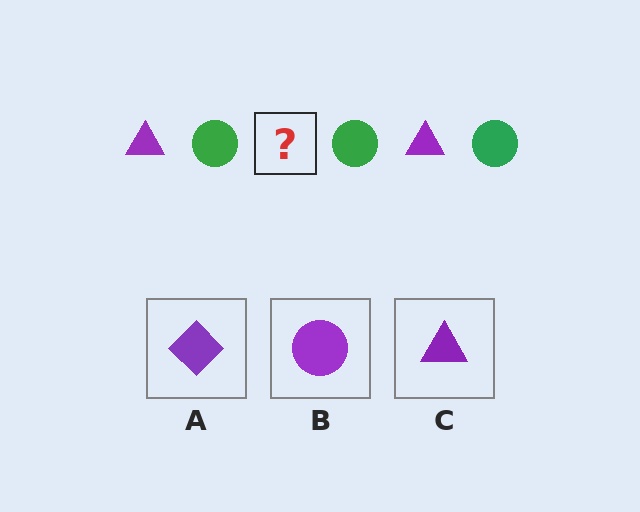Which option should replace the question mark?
Option C.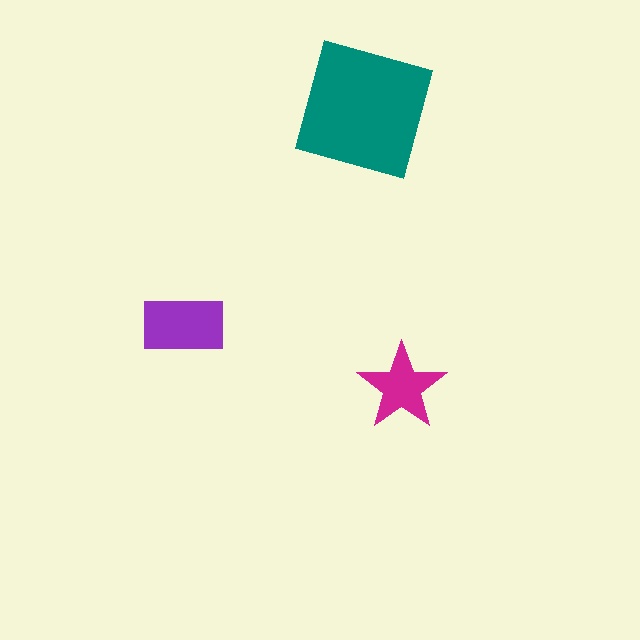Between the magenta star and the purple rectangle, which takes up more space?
The purple rectangle.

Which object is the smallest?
The magenta star.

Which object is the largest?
The teal square.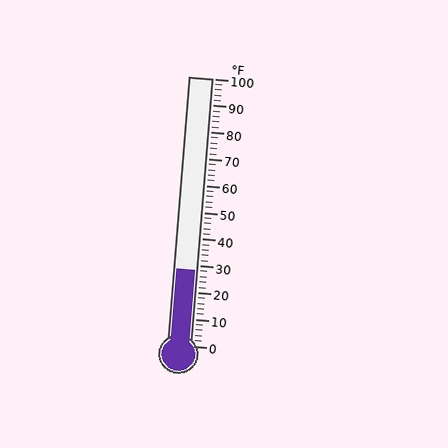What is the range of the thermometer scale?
The thermometer scale ranges from 0°F to 100°F.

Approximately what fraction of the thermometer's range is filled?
The thermometer is filled to approximately 30% of its range.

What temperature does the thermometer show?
The thermometer shows approximately 28°F.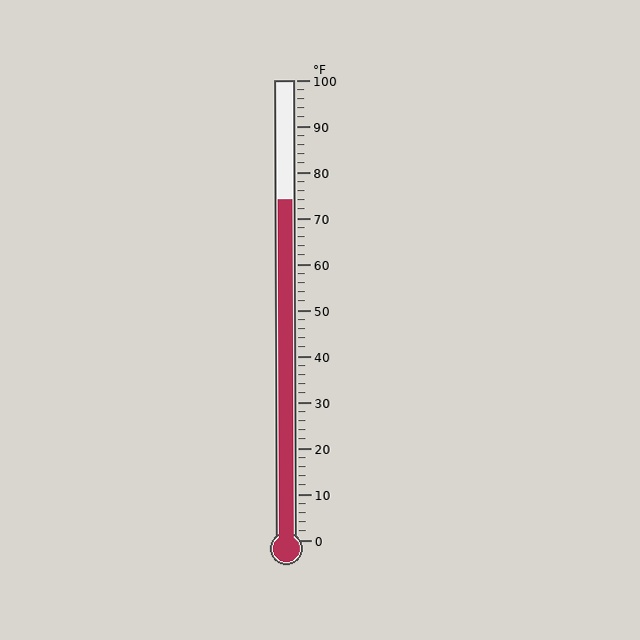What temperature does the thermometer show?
The thermometer shows approximately 74°F.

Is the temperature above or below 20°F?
The temperature is above 20°F.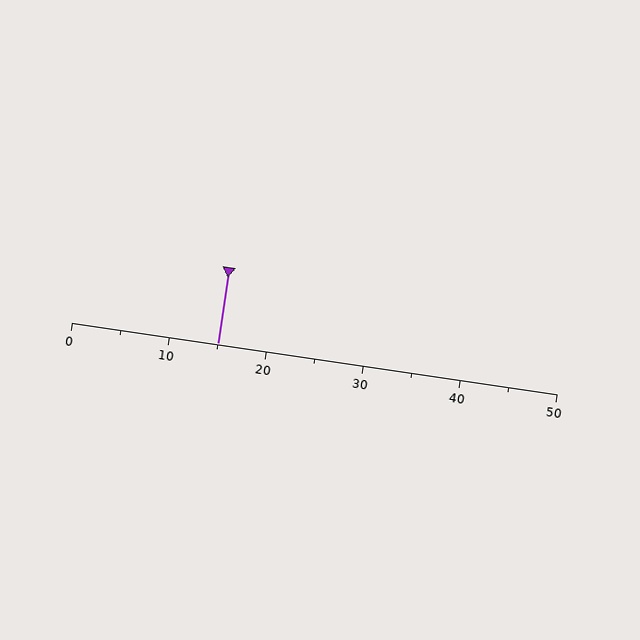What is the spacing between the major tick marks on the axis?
The major ticks are spaced 10 apart.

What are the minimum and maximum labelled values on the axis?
The axis runs from 0 to 50.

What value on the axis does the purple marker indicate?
The marker indicates approximately 15.